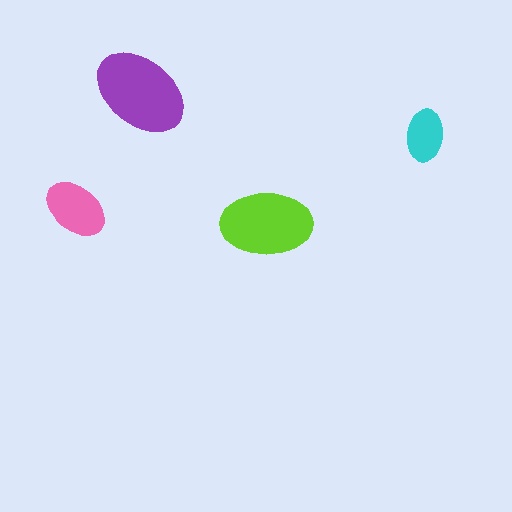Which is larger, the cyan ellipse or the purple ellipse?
The purple one.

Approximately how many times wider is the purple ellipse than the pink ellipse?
About 1.5 times wider.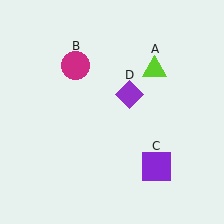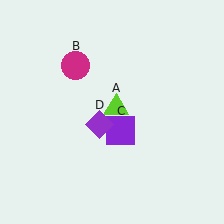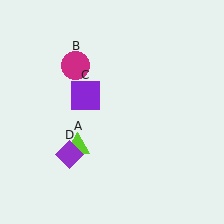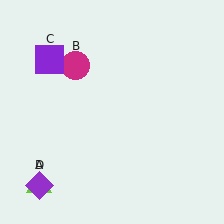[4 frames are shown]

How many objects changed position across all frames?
3 objects changed position: lime triangle (object A), purple square (object C), purple diamond (object D).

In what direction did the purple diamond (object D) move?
The purple diamond (object D) moved down and to the left.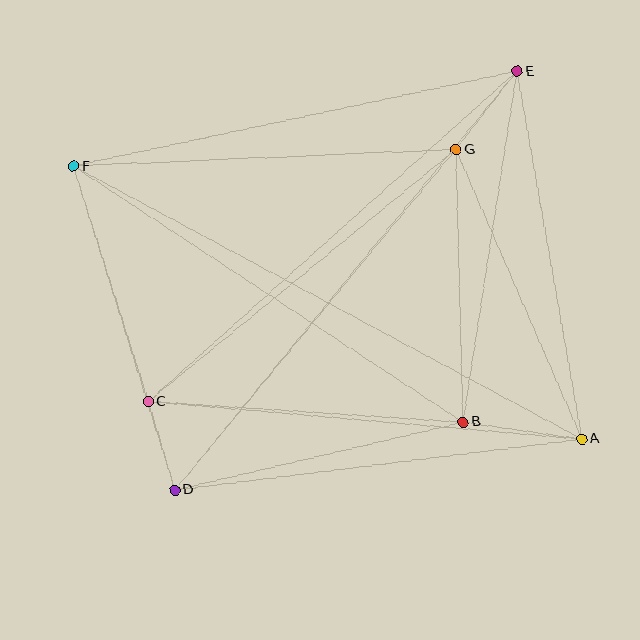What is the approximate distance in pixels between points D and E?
The distance between D and E is approximately 541 pixels.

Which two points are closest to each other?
Points C and D are closest to each other.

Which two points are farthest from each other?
Points A and F are farthest from each other.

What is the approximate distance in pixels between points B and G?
The distance between B and G is approximately 273 pixels.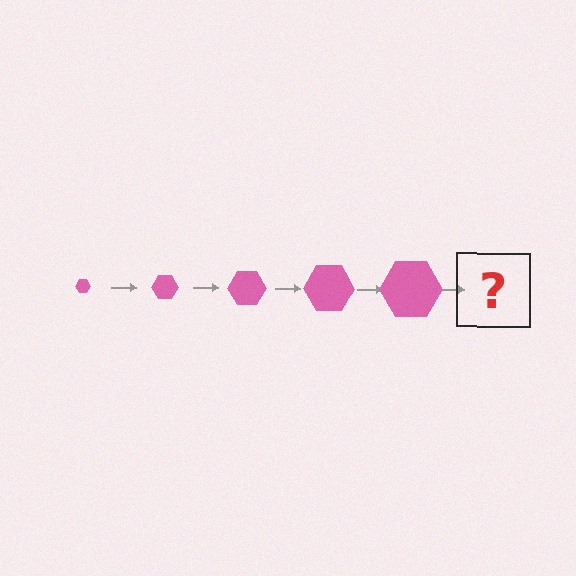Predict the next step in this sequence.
The next step is a pink hexagon, larger than the previous one.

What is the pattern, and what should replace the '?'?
The pattern is that the hexagon gets progressively larger each step. The '?' should be a pink hexagon, larger than the previous one.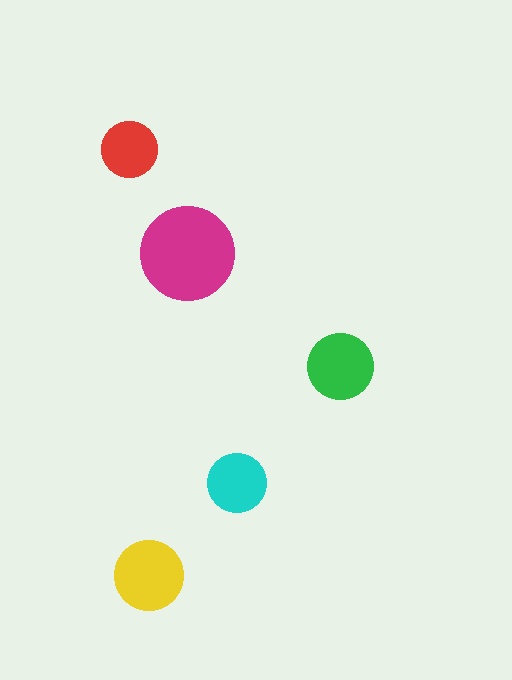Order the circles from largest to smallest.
the magenta one, the yellow one, the green one, the cyan one, the red one.